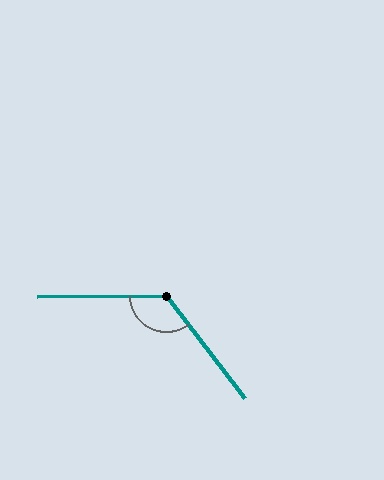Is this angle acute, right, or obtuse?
It is obtuse.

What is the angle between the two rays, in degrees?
Approximately 127 degrees.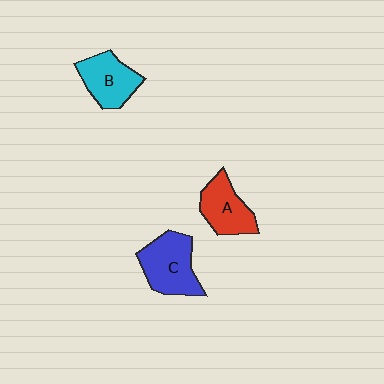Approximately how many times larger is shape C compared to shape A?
Approximately 1.3 times.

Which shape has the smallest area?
Shape A (red).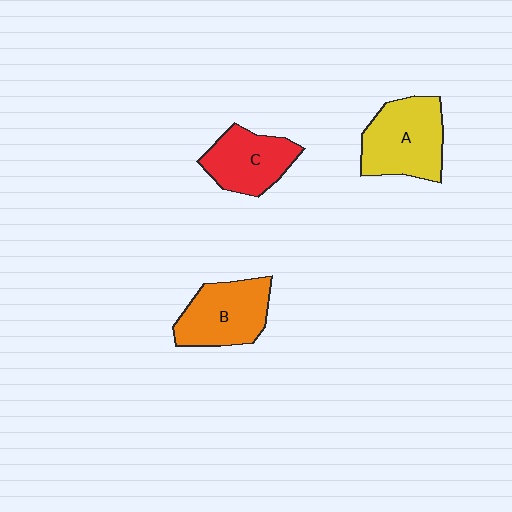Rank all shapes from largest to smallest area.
From largest to smallest: A (yellow), B (orange), C (red).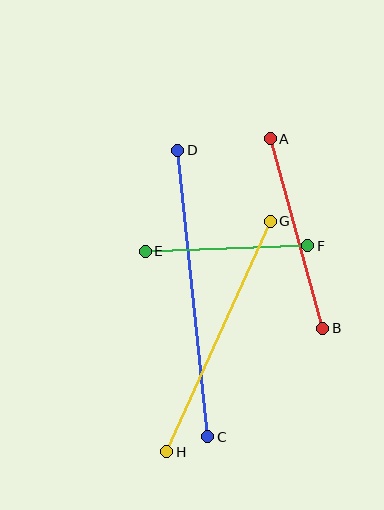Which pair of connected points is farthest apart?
Points C and D are farthest apart.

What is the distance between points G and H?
The distance is approximately 252 pixels.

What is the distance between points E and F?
The distance is approximately 163 pixels.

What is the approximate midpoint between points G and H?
The midpoint is at approximately (218, 337) pixels.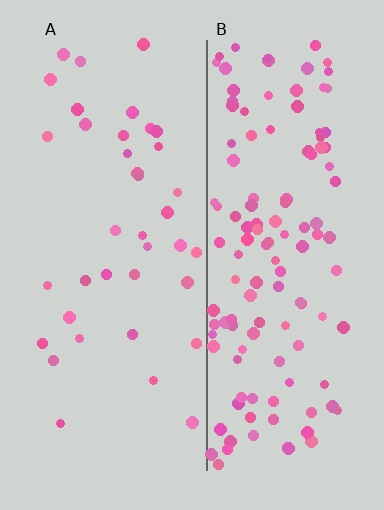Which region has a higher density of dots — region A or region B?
B (the right).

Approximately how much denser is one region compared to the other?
Approximately 3.4× — region B over region A.